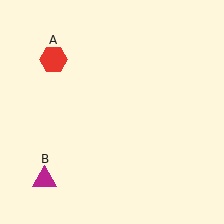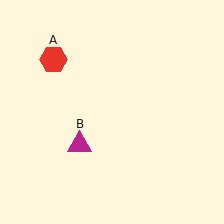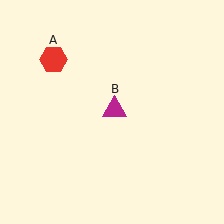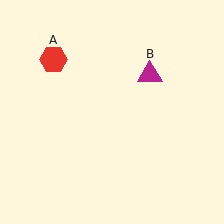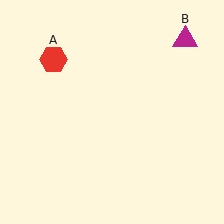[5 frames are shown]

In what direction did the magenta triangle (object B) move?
The magenta triangle (object B) moved up and to the right.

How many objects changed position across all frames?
1 object changed position: magenta triangle (object B).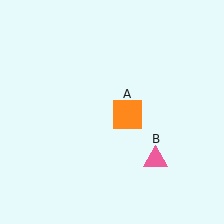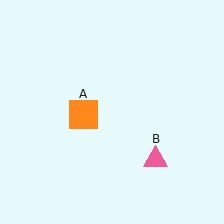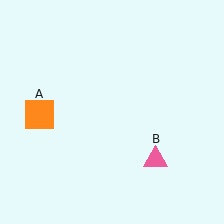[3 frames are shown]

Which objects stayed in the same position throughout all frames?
Pink triangle (object B) remained stationary.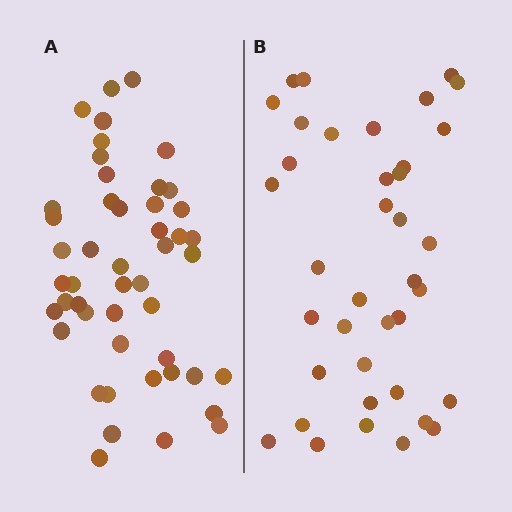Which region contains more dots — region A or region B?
Region A (the left region) has more dots.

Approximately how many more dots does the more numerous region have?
Region A has roughly 10 or so more dots than region B.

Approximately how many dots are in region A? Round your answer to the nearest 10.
About 50 dots. (The exact count is 48, which rounds to 50.)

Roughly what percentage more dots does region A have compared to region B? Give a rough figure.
About 25% more.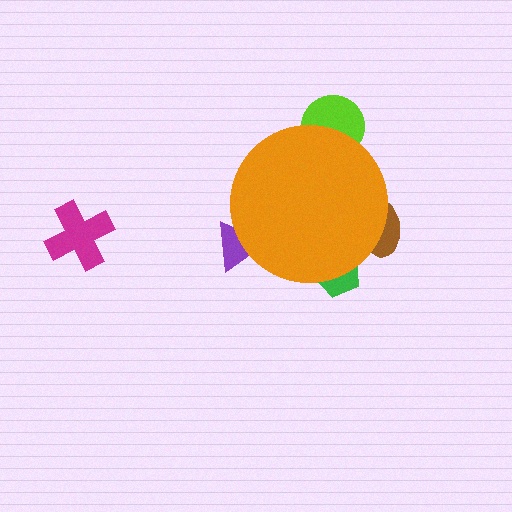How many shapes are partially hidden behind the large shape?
4 shapes are partially hidden.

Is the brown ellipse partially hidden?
Yes, the brown ellipse is partially hidden behind the orange circle.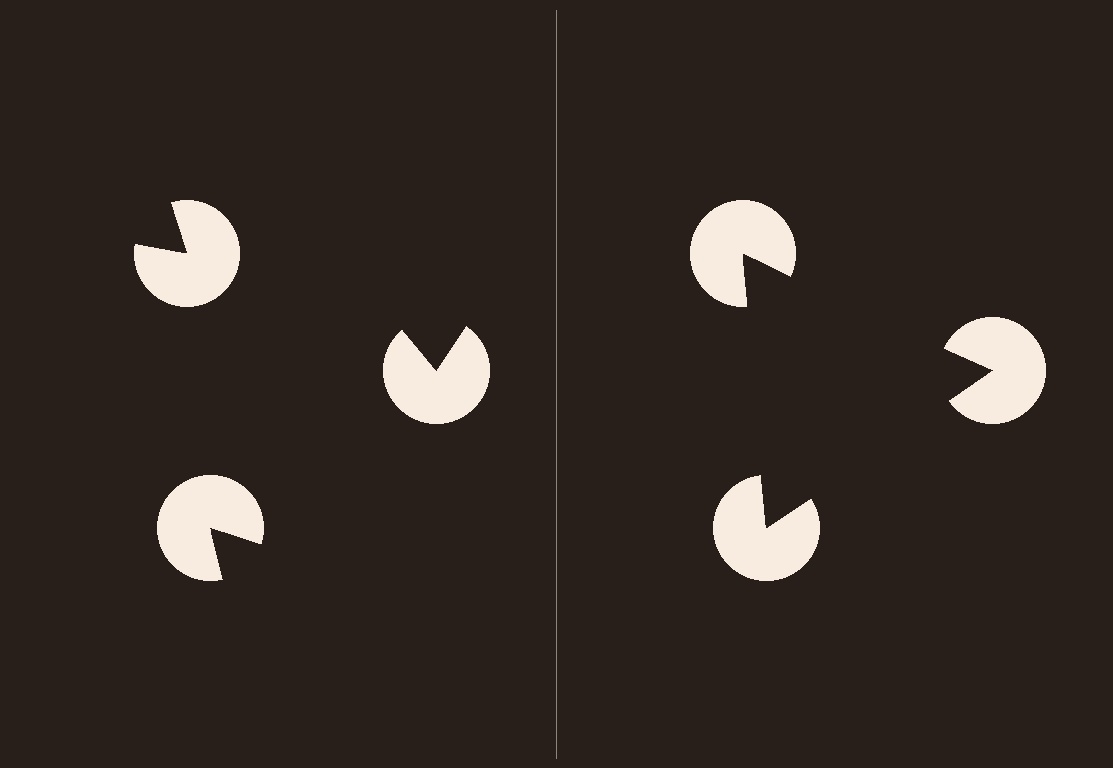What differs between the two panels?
The pac-man discs are positioned identically on both sides; only the wedge orientations differ. On the right they align to a triangle; on the left they are misaligned.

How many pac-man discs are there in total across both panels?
6 — 3 on each side.